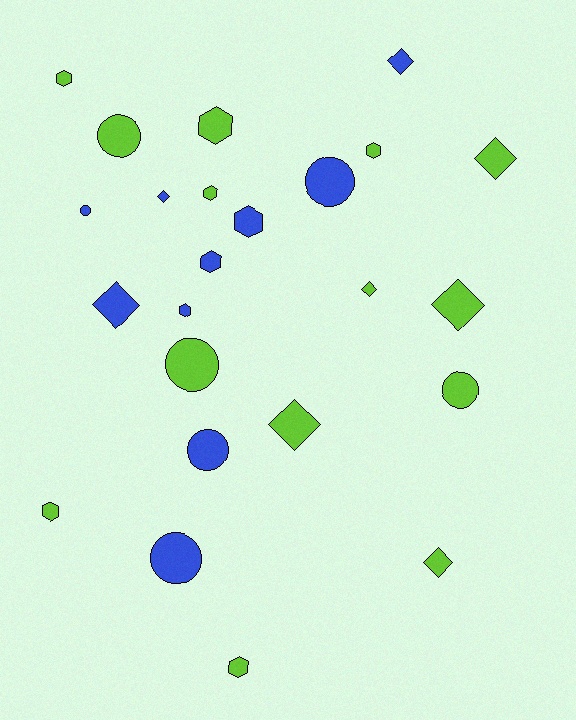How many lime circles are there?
There are 3 lime circles.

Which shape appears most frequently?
Hexagon, with 9 objects.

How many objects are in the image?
There are 24 objects.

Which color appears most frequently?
Lime, with 14 objects.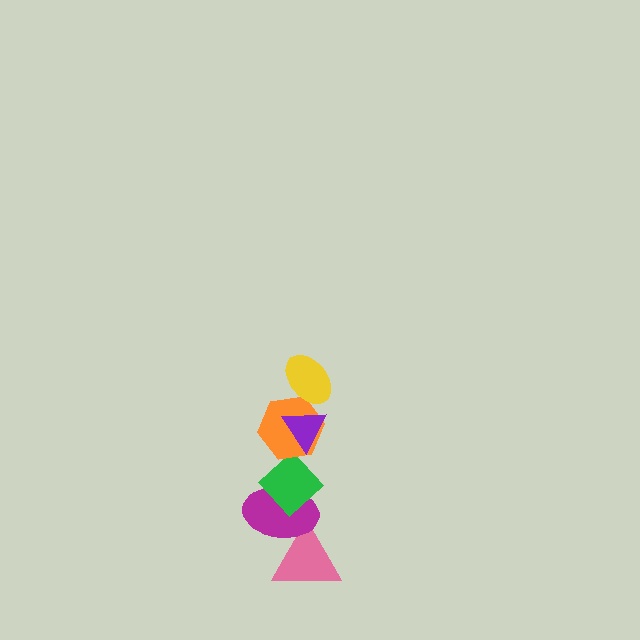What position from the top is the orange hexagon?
The orange hexagon is 3rd from the top.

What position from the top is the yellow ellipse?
The yellow ellipse is 1st from the top.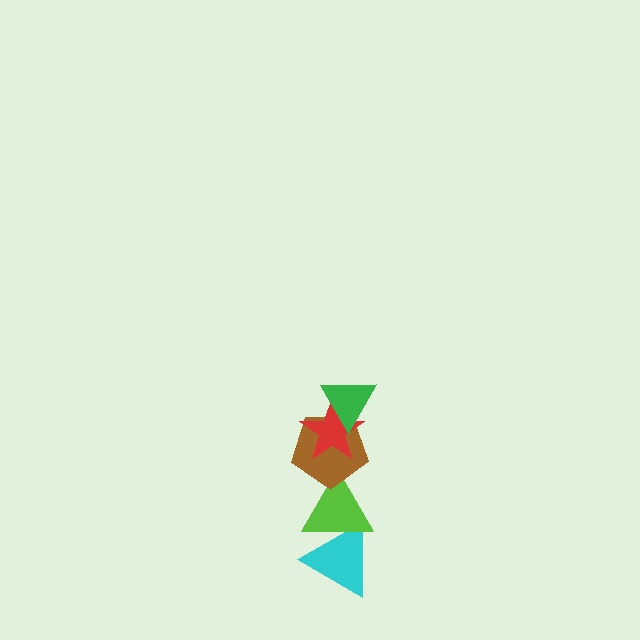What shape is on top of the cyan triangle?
The lime triangle is on top of the cyan triangle.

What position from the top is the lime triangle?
The lime triangle is 4th from the top.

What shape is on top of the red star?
The green triangle is on top of the red star.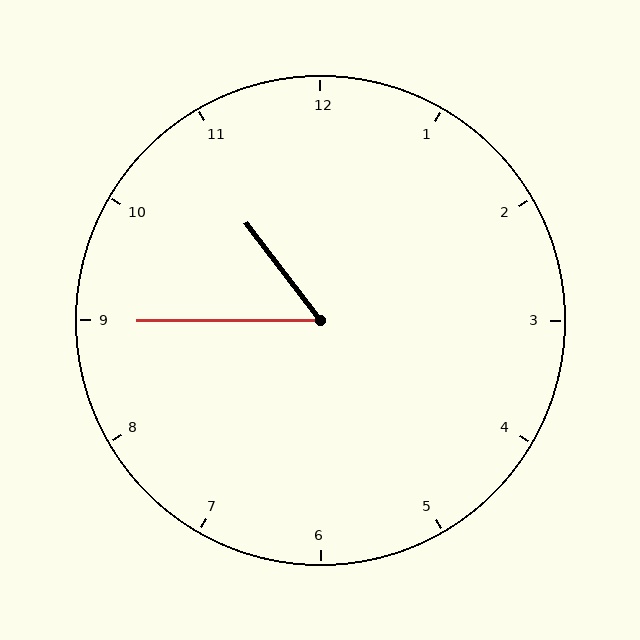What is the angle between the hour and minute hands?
Approximately 52 degrees.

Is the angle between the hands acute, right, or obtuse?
It is acute.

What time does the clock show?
10:45.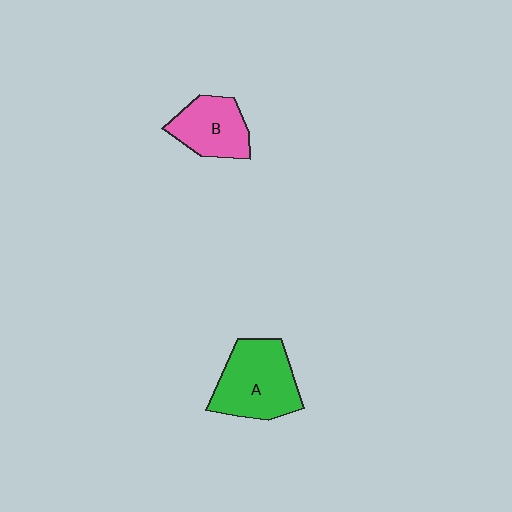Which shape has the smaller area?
Shape B (pink).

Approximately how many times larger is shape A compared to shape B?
Approximately 1.4 times.